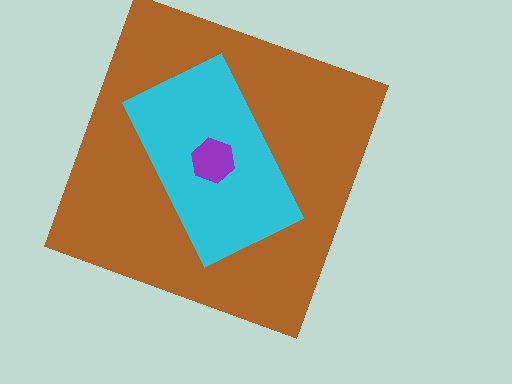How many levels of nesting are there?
3.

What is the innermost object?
The purple hexagon.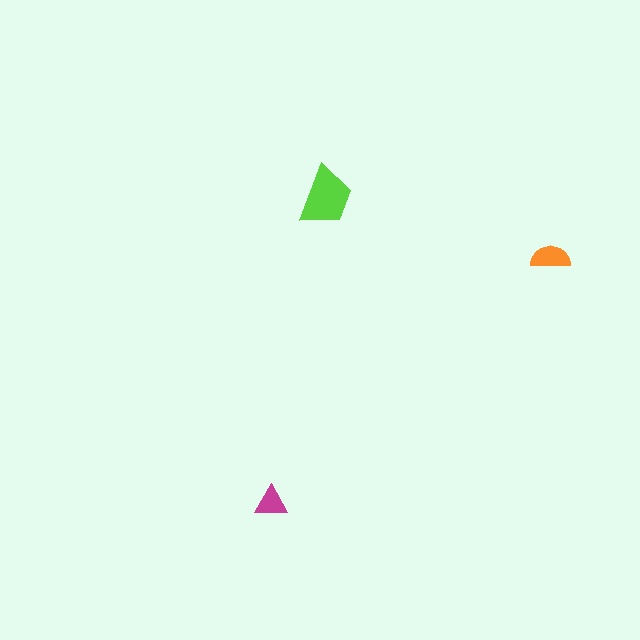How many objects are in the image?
There are 3 objects in the image.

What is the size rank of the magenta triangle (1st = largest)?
3rd.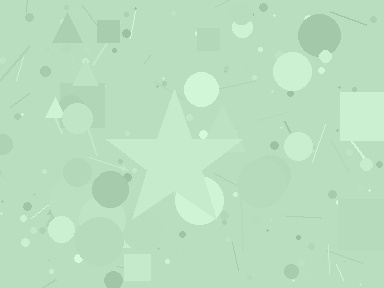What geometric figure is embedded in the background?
A star is embedded in the background.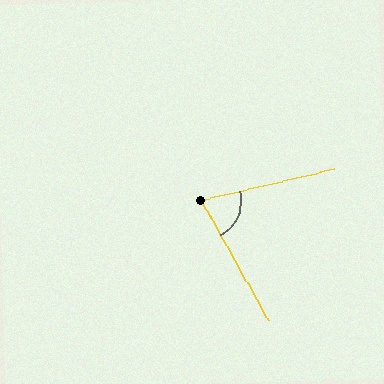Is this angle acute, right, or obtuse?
It is acute.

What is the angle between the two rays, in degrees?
Approximately 74 degrees.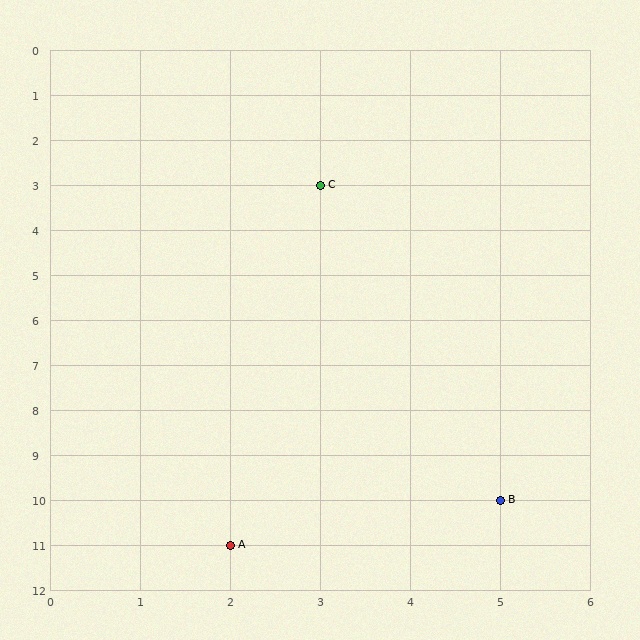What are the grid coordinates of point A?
Point A is at grid coordinates (2, 11).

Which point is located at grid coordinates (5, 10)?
Point B is at (5, 10).